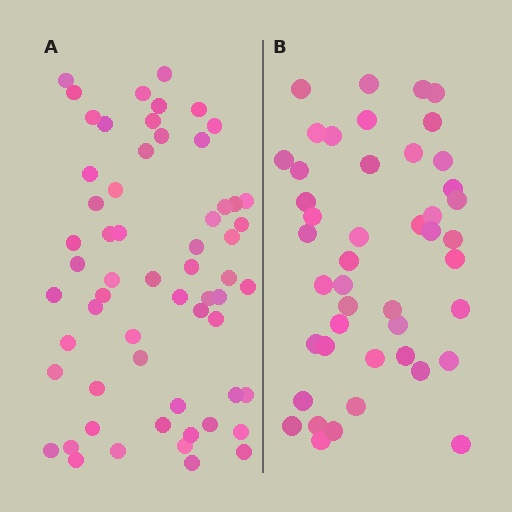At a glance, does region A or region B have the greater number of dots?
Region A (the left region) has more dots.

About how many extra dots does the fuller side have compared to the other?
Region A has approximately 15 more dots than region B.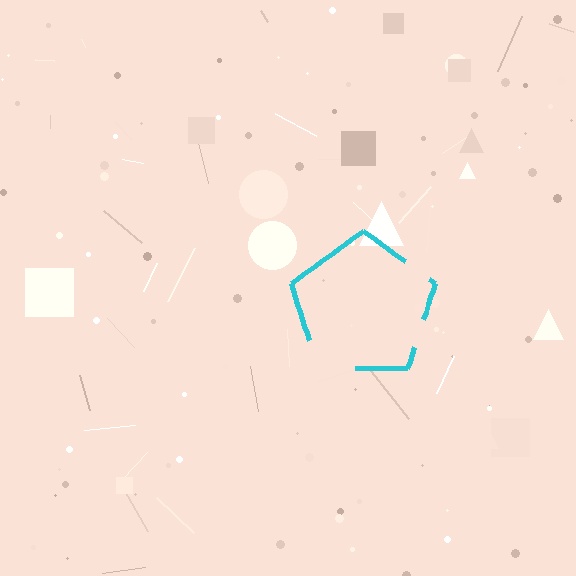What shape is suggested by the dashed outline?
The dashed outline suggests a pentagon.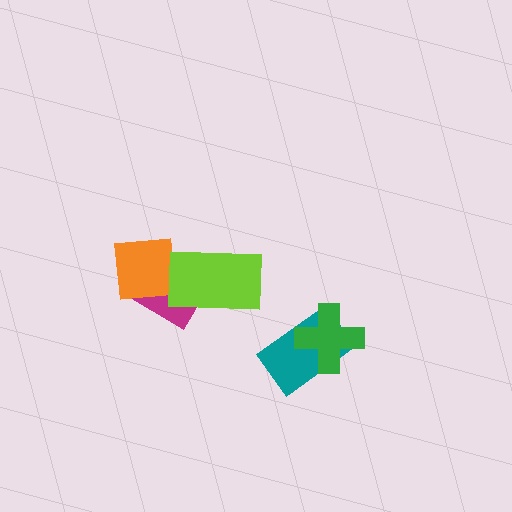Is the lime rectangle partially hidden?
No, no other shape covers it.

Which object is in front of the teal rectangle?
The green cross is in front of the teal rectangle.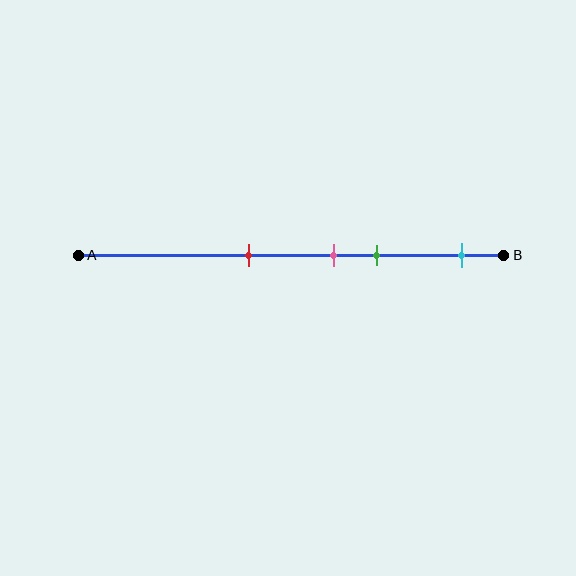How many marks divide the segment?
There are 4 marks dividing the segment.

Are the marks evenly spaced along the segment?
No, the marks are not evenly spaced.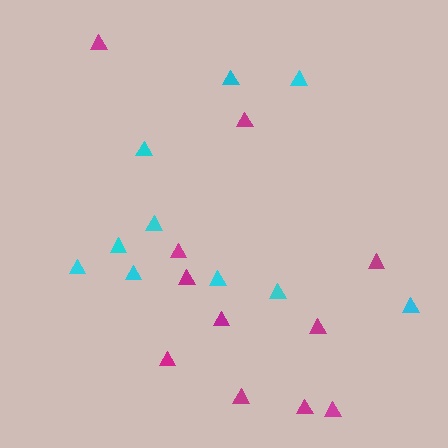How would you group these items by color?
There are 2 groups: one group of cyan triangles (10) and one group of magenta triangles (11).